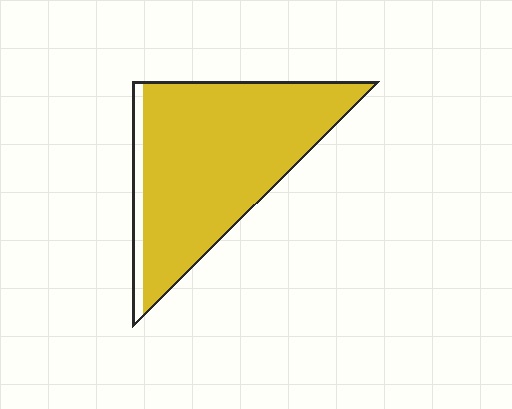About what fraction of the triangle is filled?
About nine tenths (9/10).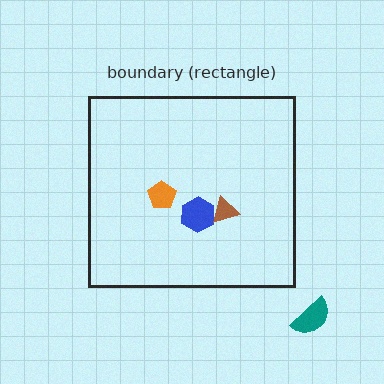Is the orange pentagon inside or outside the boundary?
Inside.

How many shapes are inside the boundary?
3 inside, 1 outside.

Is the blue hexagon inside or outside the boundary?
Inside.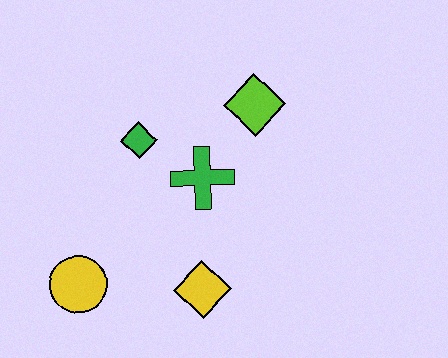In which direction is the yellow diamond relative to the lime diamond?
The yellow diamond is below the lime diamond.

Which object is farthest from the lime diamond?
The yellow circle is farthest from the lime diamond.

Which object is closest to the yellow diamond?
The green cross is closest to the yellow diamond.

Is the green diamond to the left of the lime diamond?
Yes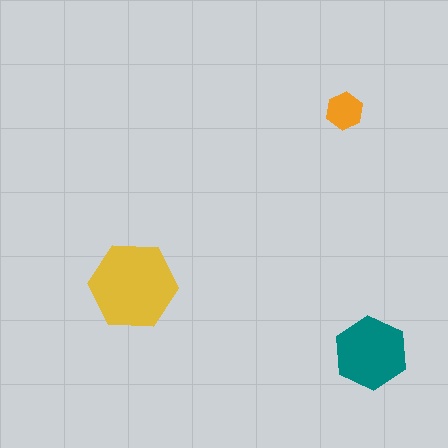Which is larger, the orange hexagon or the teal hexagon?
The teal one.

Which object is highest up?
The orange hexagon is topmost.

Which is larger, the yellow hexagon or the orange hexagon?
The yellow one.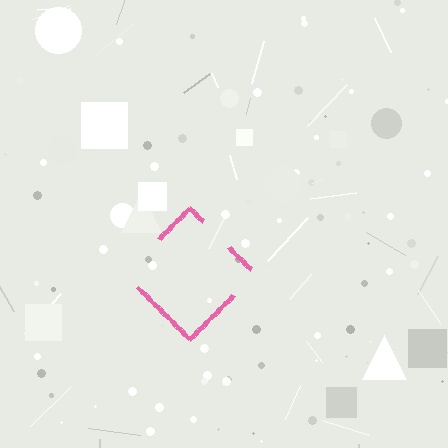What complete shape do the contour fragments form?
The contour fragments form a diamond.